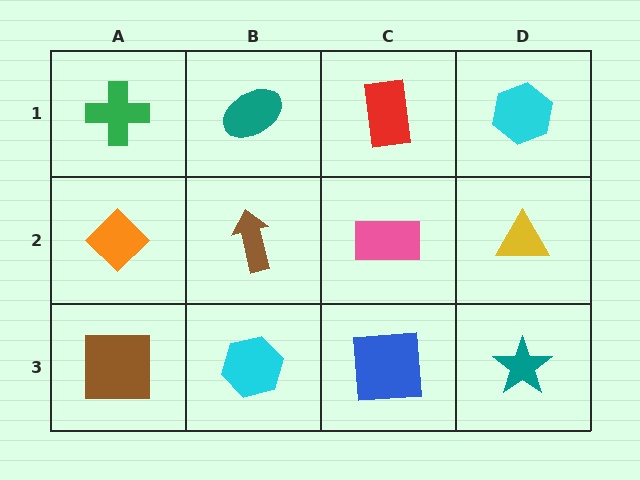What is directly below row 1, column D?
A yellow triangle.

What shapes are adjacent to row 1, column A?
An orange diamond (row 2, column A), a teal ellipse (row 1, column B).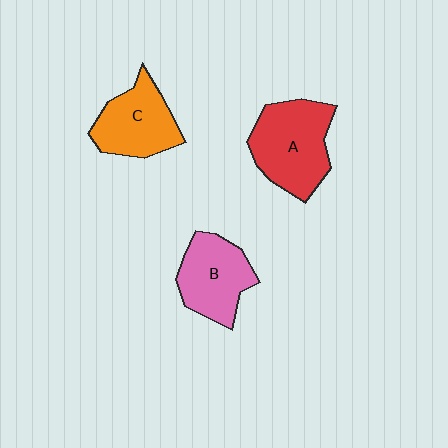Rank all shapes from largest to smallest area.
From largest to smallest: A (red), B (pink), C (orange).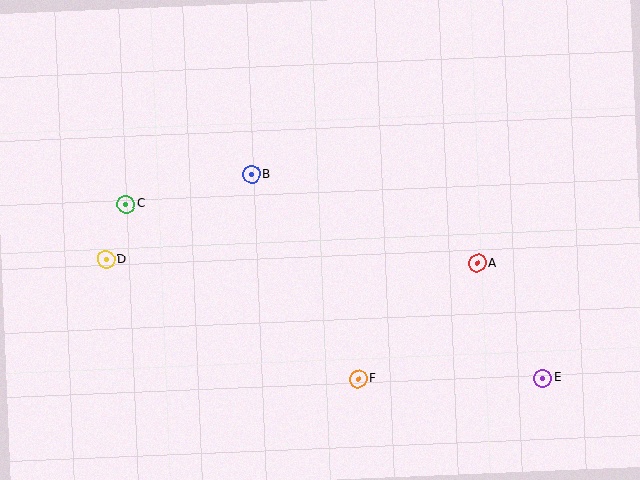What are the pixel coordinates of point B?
Point B is at (251, 174).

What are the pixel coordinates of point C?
Point C is at (126, 204).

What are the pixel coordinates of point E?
Point E is at (543, 378).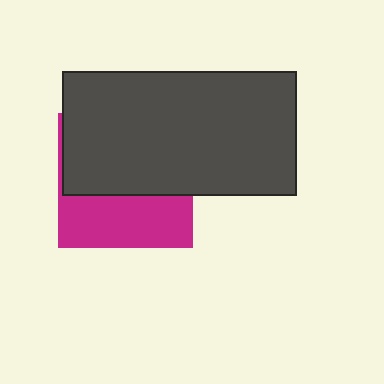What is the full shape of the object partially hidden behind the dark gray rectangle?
The partially hidden object is a magenta square.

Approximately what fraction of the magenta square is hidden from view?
Roughly 59% of the magenta square is hidden behind the dark gray rectangle.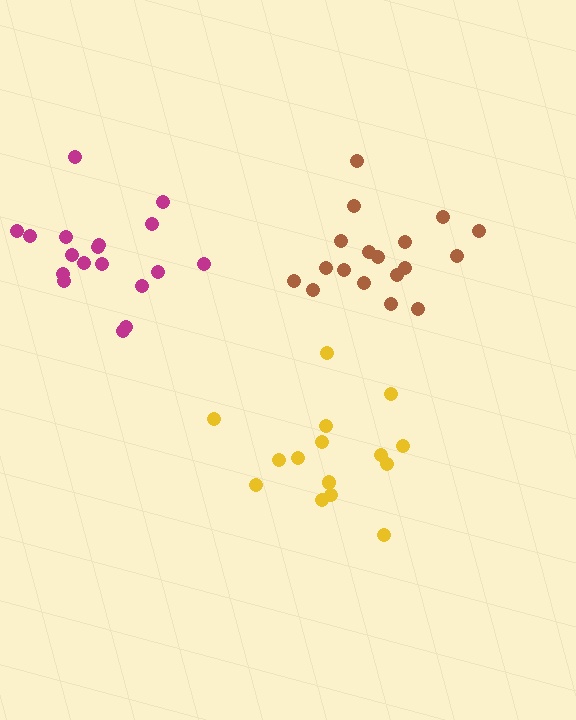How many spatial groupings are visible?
There are 3 spatial groupings.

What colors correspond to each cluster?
The clusters are colored: yellow, magenta, brown.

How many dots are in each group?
Group 1: 16 dots, Group 2: 18 dots, Group 3: 18 dots (52 total).